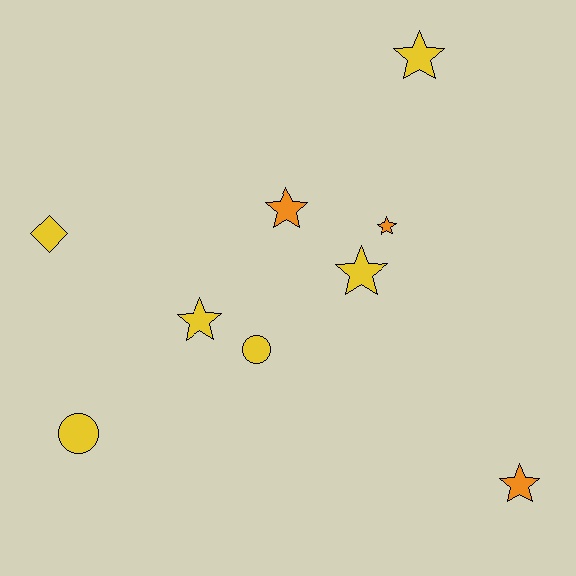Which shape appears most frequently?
Star, with 6 objects.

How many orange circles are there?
There are no orange circles.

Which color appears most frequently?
Yellow, with 6 objects.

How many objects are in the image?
There are 9 objects.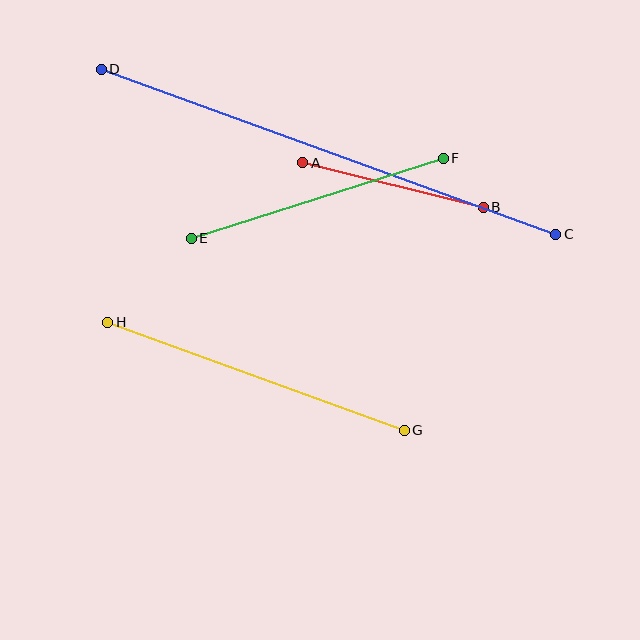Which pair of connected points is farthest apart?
Points C and D are farthest apart.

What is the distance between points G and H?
The distance is approximately 316 pixels.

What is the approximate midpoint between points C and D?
The midpoint is at approximately (329, 152) pixels.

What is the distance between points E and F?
The distance is approximately 264 pixels.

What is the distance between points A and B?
The distance is approximately 186 pixels.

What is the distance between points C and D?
The distance is approximately 483 pixels.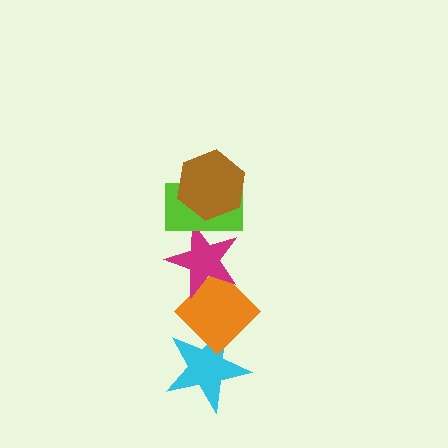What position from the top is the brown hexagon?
The brown hexagon is 1st from the top.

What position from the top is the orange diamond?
The orange diamond is 4th from the top.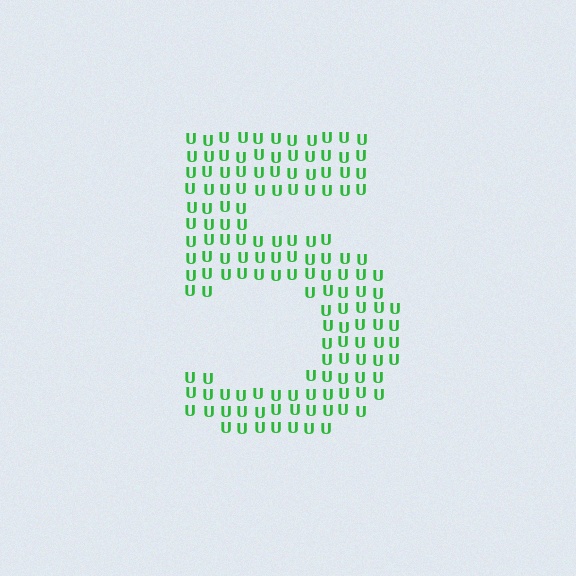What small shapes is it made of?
It is made of small letter U's.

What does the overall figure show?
The overall figure shows the digit 5.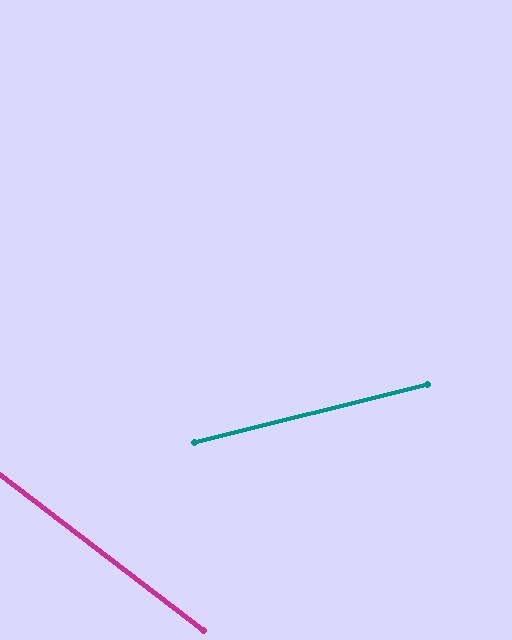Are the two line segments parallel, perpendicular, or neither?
Neither parallel nor perpendicular — they differ by about 51°.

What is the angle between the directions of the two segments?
Approximately 51 degrees.